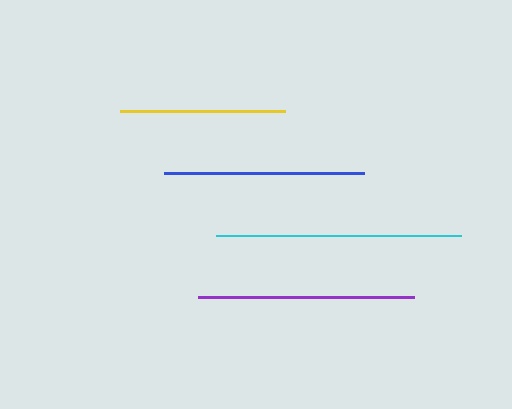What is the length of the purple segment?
The purple segment is approximately 217 pixels long.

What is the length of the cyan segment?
The cyan segment is approximately 245 pixels long.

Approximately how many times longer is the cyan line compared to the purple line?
The cyan line is approximately 1.1 times the length of the purple line.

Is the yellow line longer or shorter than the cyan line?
The cyan line is longer than the yellow line.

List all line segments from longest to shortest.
From longest to shortest: cyan, purple, blue, yellow.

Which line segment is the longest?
The cyan line is the longest at approximately 245 pixels.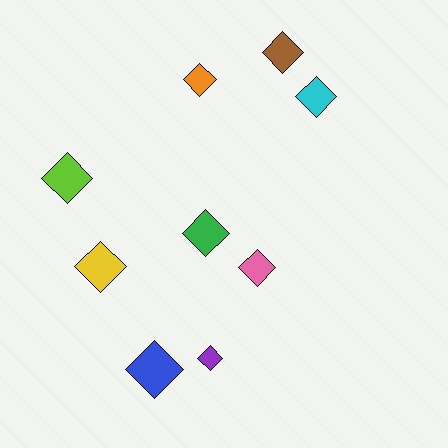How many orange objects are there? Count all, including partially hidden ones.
There is 1 orange object.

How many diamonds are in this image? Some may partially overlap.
There are 9 diamonds.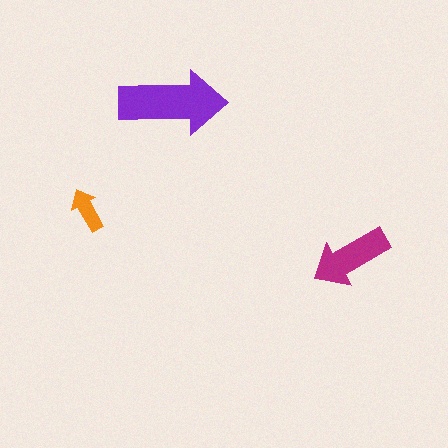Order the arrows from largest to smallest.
the purple one, the magenta one, the orange one.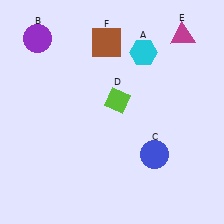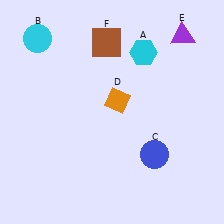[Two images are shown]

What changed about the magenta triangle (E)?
In Image 1, E is magenta. In Image 2, it changed to purple.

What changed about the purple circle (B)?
In Image 1, B is purple. In Image 2, it changed to cyan.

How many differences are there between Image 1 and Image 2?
There are 3 differences between the two images.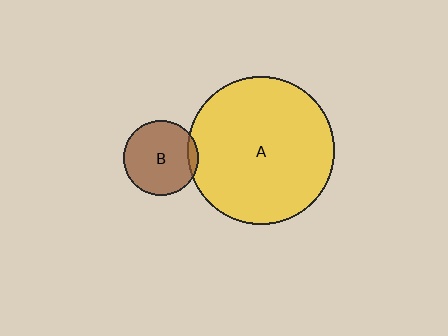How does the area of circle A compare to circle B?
Approximately 3.9 times.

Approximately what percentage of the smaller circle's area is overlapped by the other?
Approximately 5%.